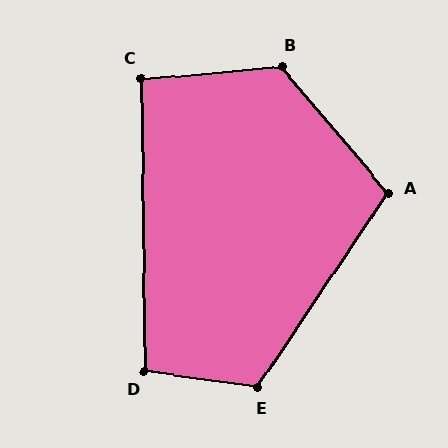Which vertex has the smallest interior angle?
C, at approximately 94 degrees.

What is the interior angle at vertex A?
Approximately 106 degrees (obtuse).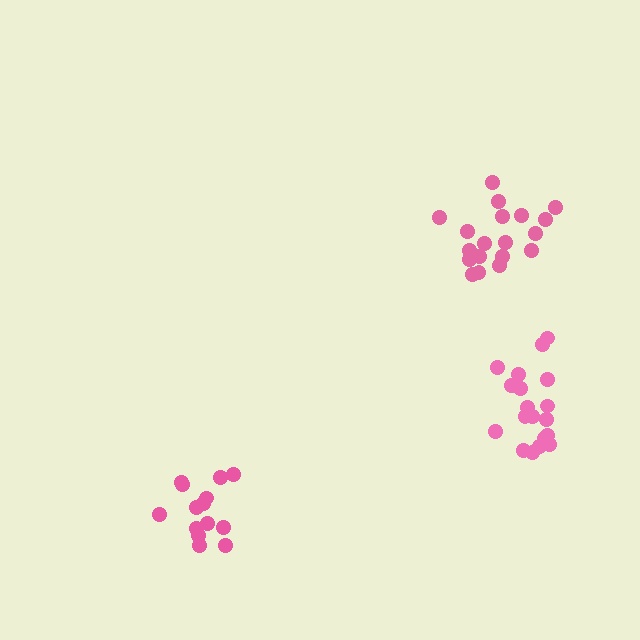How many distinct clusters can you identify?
There are 3 distinct clusters.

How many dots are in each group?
Group 1: 14 dots, Group 2: 19 dots, Group 3: 19 dots (52 total).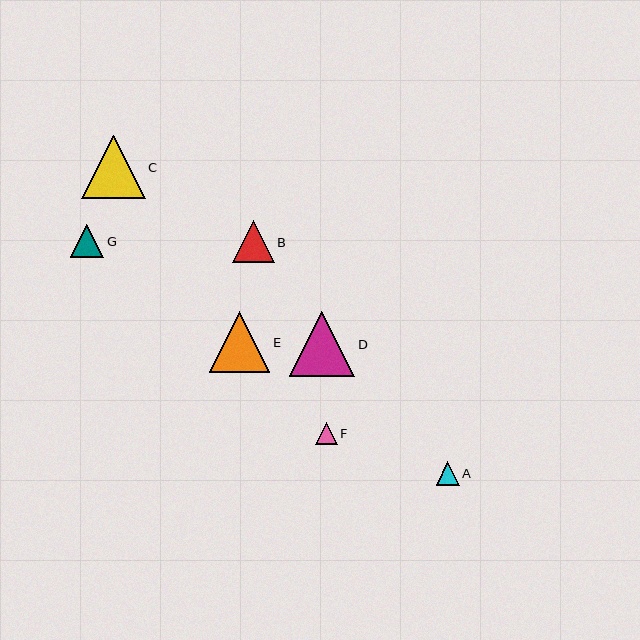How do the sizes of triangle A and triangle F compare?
Triangle A and triangle F are approximately the same size.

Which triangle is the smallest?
Triangle F is the smallest with a size of approximately 22 pixels.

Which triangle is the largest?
Triangle D is the largest with a size of approximately 65 pixels.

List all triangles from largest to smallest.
From largest to smallest: D, C, E, B, G, A, F.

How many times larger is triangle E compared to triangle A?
Triangle E is approximately 2.6 times the size of triangle A.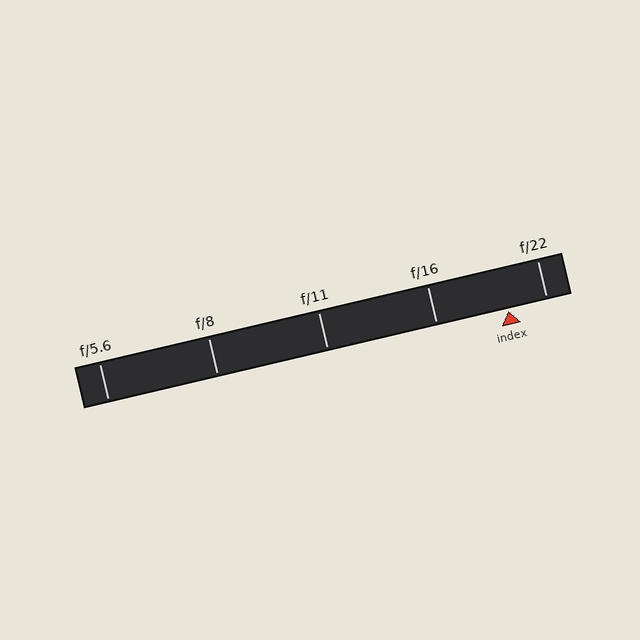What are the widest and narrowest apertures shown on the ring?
The widest aperture shown is f/5.6 and the narrowest is f/22.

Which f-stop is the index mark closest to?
The index mark is closest to f/22.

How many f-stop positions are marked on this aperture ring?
There are 5 f-stop positions marked.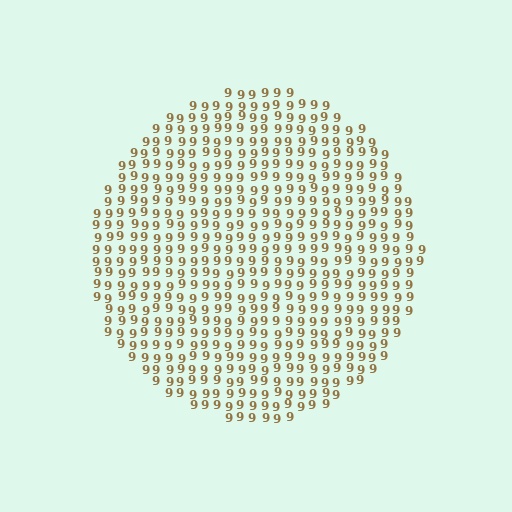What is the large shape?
The large shape is a circle.